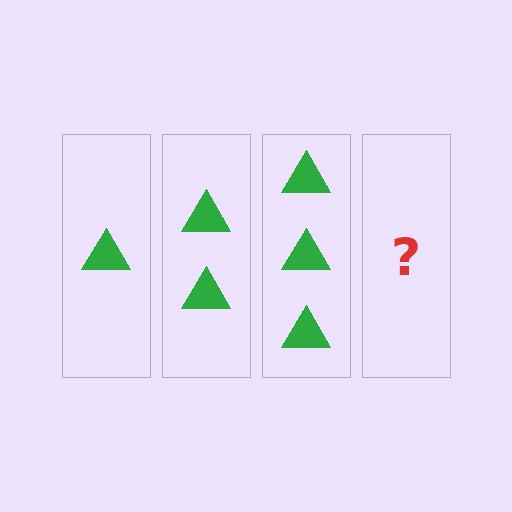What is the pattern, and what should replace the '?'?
The pattern is that each step adds one more triangle. The '?' should be 4 triangles.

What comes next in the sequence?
The next element should be 4 triangles.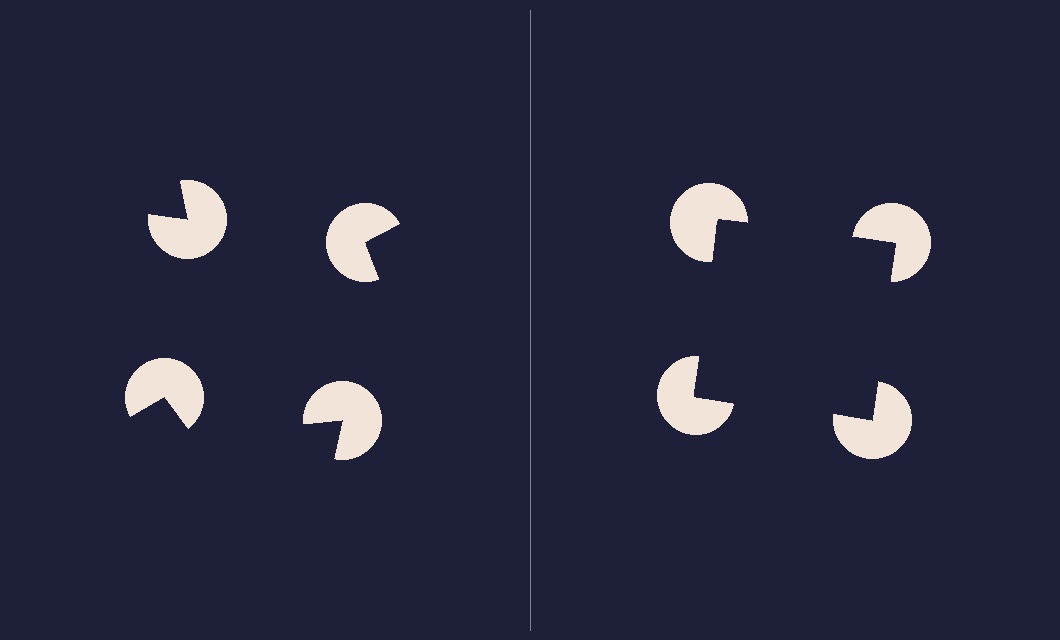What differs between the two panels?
The pac-man discs are positioned identically on both sides; only the wedge orientations differ. On the right they align to a square; on the left they are misaligned.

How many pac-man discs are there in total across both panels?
8 — 4 on each side.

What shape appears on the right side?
An illusory square.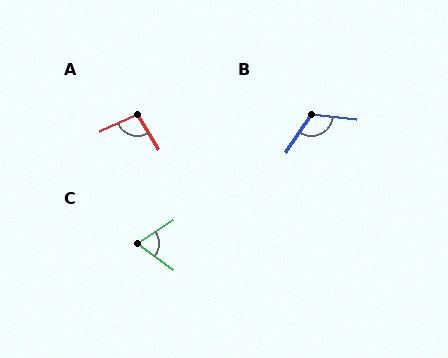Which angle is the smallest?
C, at approximately 70 degrees.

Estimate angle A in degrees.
Approximately 98 degrees.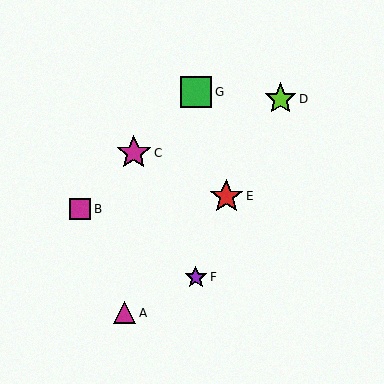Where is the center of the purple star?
The center of the purple star is at (196, 277).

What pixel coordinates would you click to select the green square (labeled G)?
Click at (196, 92) to select the green square G.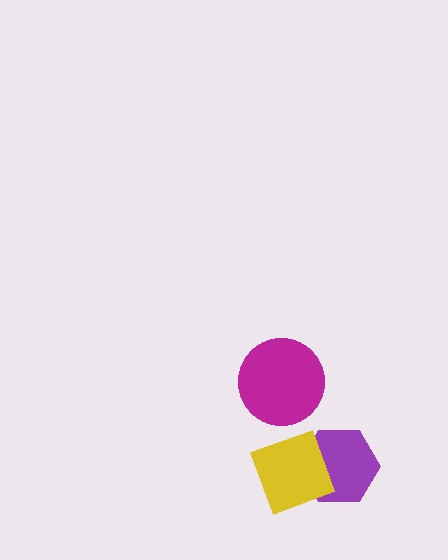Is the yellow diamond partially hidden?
No, no other shape covers it.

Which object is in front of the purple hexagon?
The yellow diamond is in front of the purple hexagon.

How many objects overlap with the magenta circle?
0 objects overlap with the magenta circle.